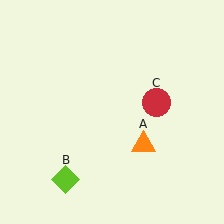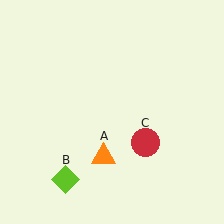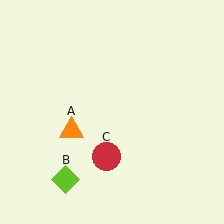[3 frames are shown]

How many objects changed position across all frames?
2 objects changed position: orange triangle (object A), red circle (object C).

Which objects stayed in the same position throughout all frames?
Lime diamond (object B) remained stationary.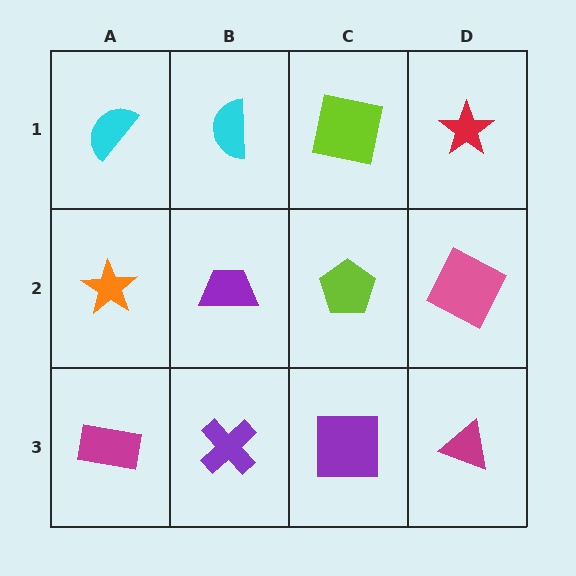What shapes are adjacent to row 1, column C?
A lime pentagon (row 2, column C), a cyan semicircle (row 1, column B), a red star (row 1, column D).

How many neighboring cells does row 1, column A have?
2.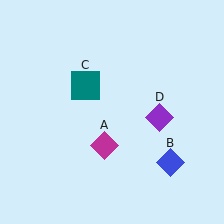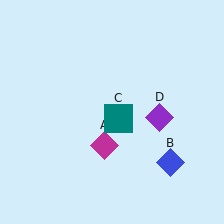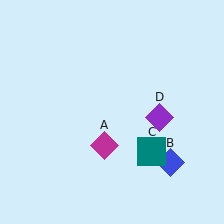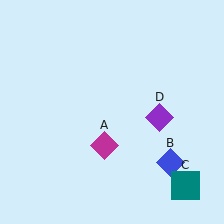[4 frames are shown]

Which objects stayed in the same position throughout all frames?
Magenta diamond (object A) and blue diamond (object B) and purple diamond (object D) remained stationary.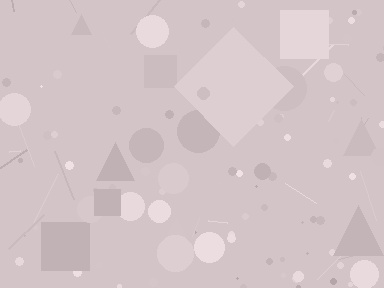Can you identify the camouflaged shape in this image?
The camouflaged shape is a diamond.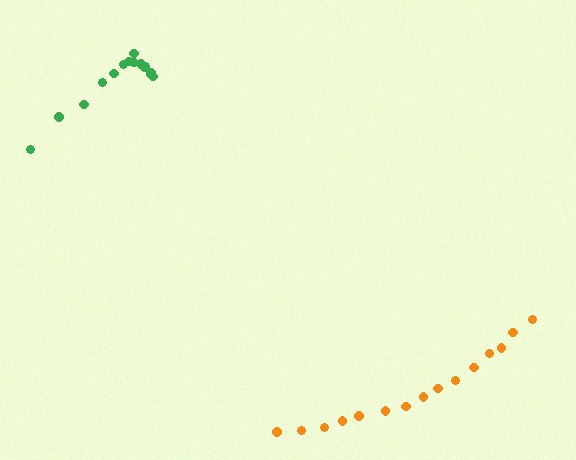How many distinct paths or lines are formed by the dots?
There are 2 distinct paths.